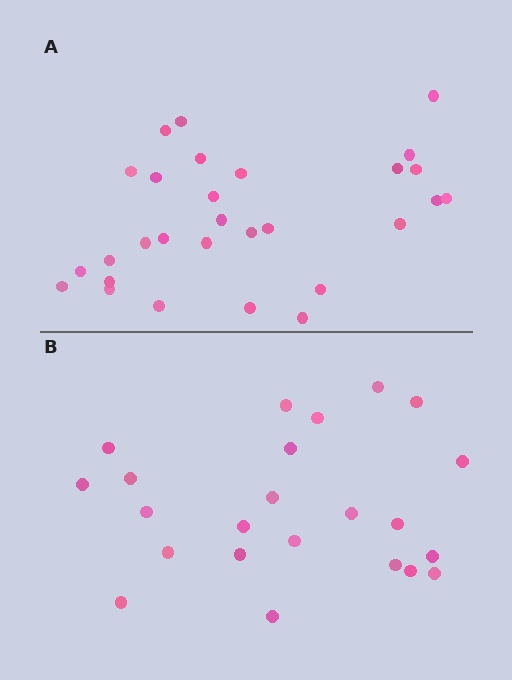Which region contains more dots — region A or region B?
Region A (the top region) has more dots.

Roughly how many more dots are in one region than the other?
Region A has about 6 more dots than region B.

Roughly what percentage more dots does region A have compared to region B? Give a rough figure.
About 25% more.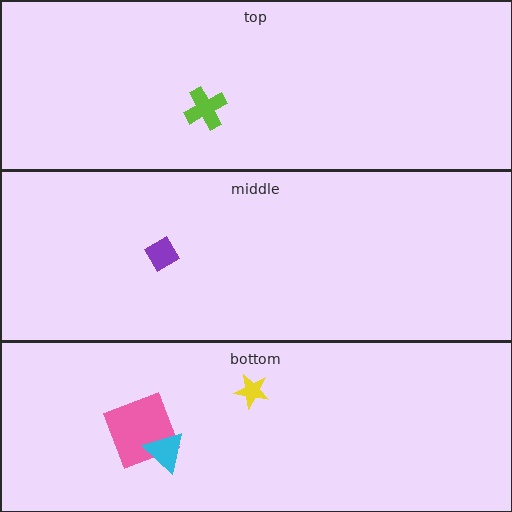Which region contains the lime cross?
The top region.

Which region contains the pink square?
The bottom region.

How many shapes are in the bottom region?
3.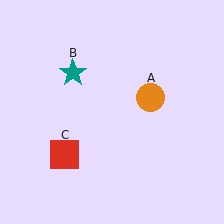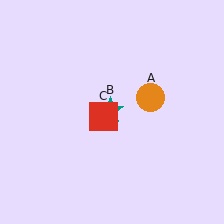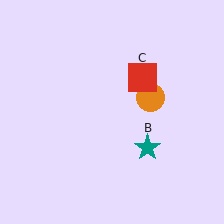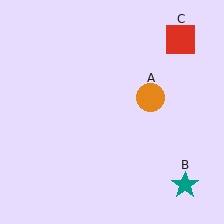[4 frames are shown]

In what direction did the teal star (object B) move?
The teal star (object B) moved down and to the right.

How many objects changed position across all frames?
2 objects changed position: teal star (object B), red square (object C).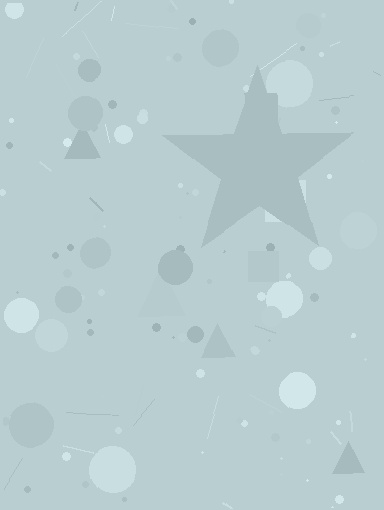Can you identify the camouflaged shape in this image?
The camouflaged shape is a star.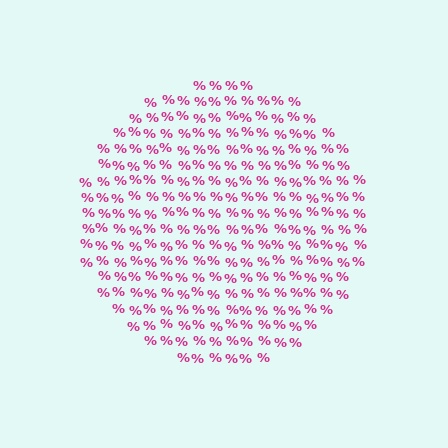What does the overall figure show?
The overall figure shows a circle.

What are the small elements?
The small elements are percent signs.